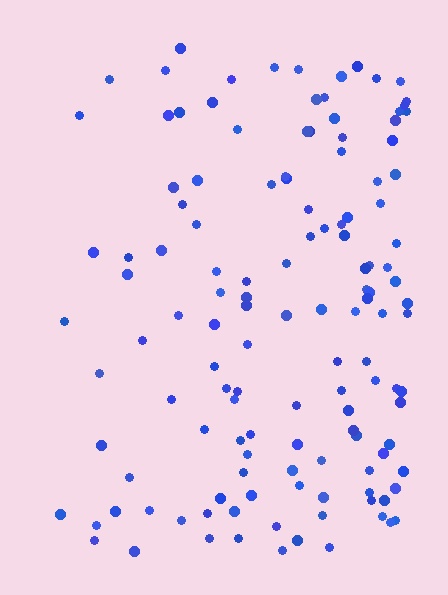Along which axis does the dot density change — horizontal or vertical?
Horizontal.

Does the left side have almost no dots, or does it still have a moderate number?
Still a moderate number, just noticeably fewer than the right.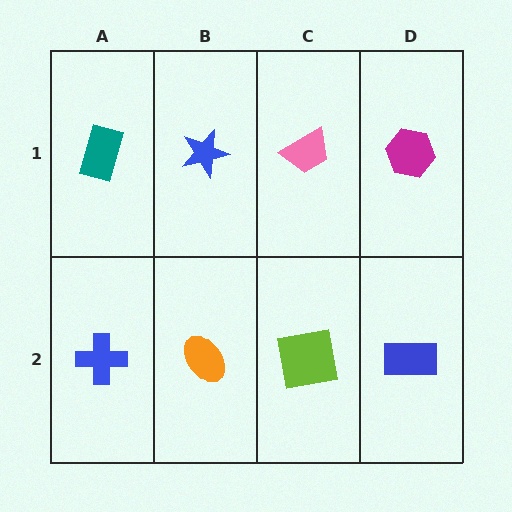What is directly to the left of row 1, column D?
A pink trapezoid.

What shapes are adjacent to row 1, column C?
A lime square (row 2, column C), a blue star (row 1, column B), a magenta hexagon (row 1, column D).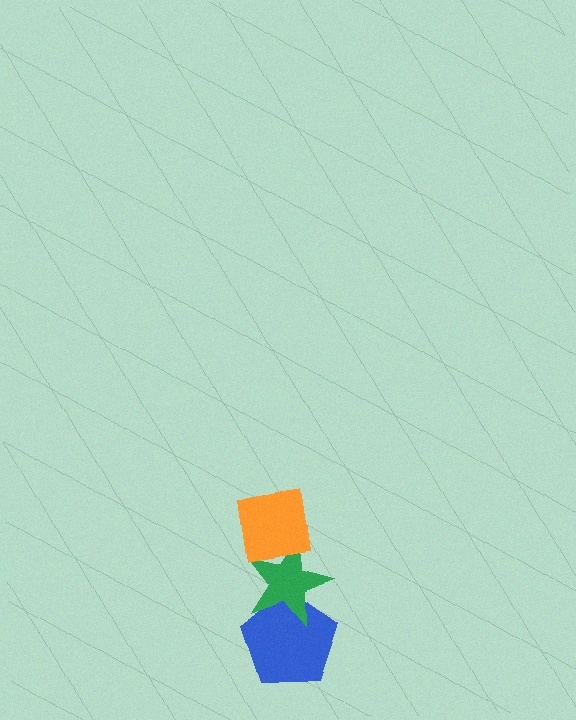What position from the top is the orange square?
The orange square is 1st from the top.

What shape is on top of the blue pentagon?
The green star is on top of the blue pentagon.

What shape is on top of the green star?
The orange square is on top of the green star.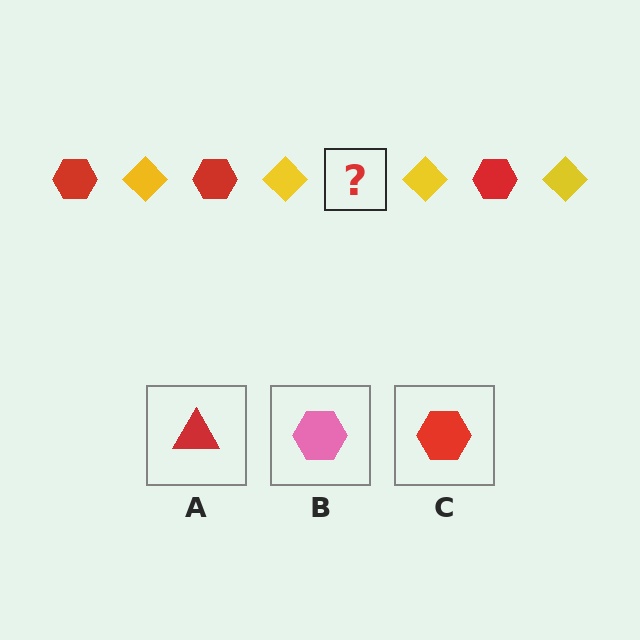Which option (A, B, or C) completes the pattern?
C.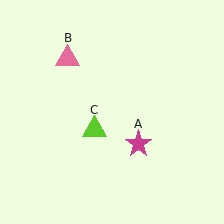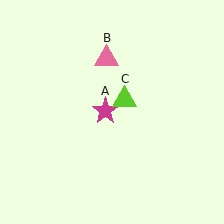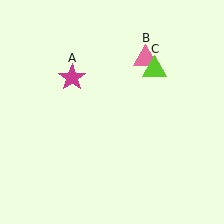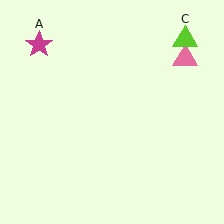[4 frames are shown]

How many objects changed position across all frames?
3 objects changed position: magenta star (object A), pink triangle (object B), lime triangle (object C).